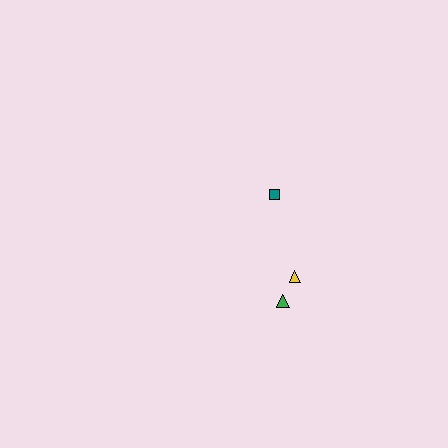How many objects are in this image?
There are 3 objects.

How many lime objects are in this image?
There are no lime objects.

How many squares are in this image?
There is 1 square.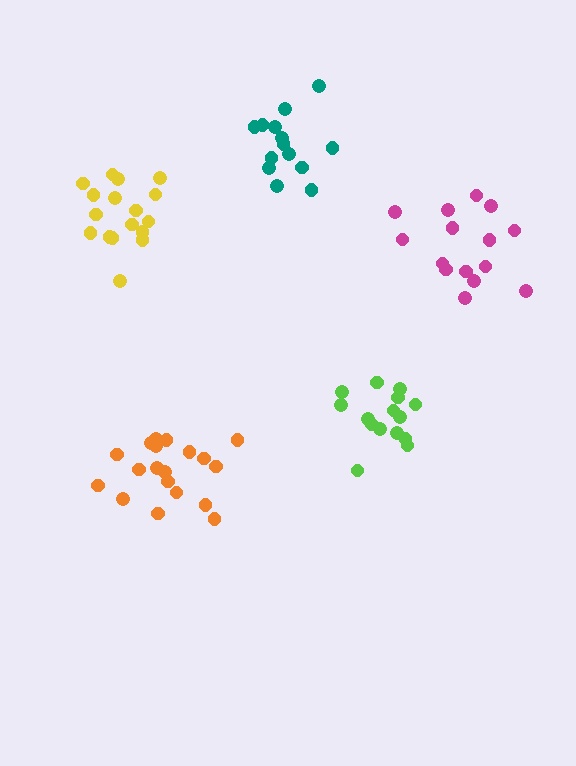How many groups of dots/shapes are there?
There are 5 groups.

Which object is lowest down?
The orange cluster is bottommost.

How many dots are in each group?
Group 1: 15 dots, Group 2: 19 dots, Group 3: 17 dots, Group 4: 15 dots, Group 5: 14 dots (80 total).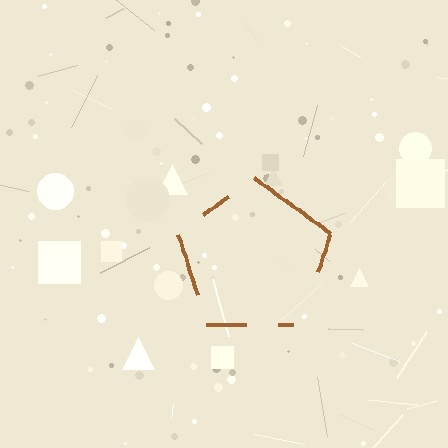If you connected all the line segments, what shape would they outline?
They would outline a pentagon.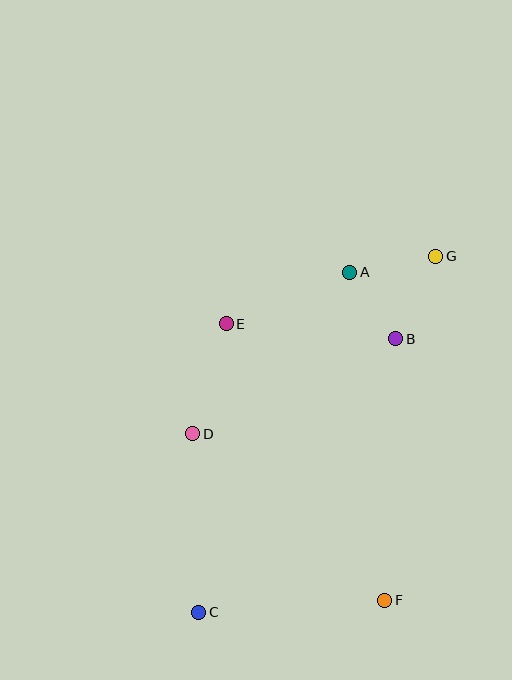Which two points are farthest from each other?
Points C and G are farthest from each other.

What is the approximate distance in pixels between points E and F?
The distance between E and F is approximately 319 pixels.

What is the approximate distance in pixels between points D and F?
The distance between D and F is approximately 254 pixels.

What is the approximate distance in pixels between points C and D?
The distance between C and D is approximately 179 pixels.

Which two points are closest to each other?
Points A and B are closest to each other.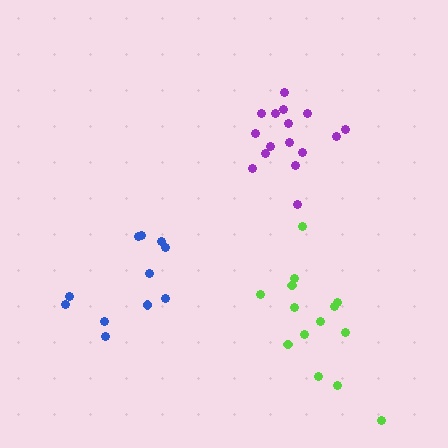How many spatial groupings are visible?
There are 3 spatial groupings.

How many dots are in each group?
Group 1: 11 dots, Group 2: 16 dots, Group 3: 14 dots (41 total).